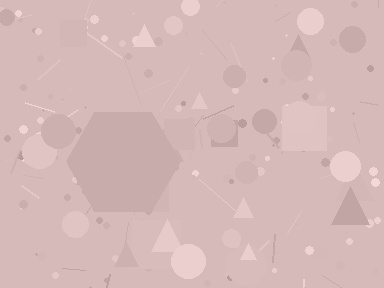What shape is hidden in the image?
A hexagon is hidden in the image.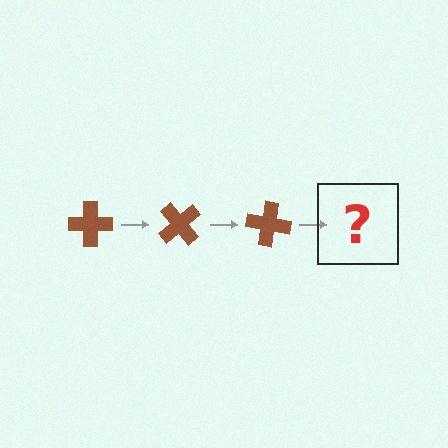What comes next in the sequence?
The next element should be a brown cross rotated 150 degrees.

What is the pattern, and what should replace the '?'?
The pattern is that the cross rotates 50 degrees each step. The '?' should be a brown cross rotated 150 degrees.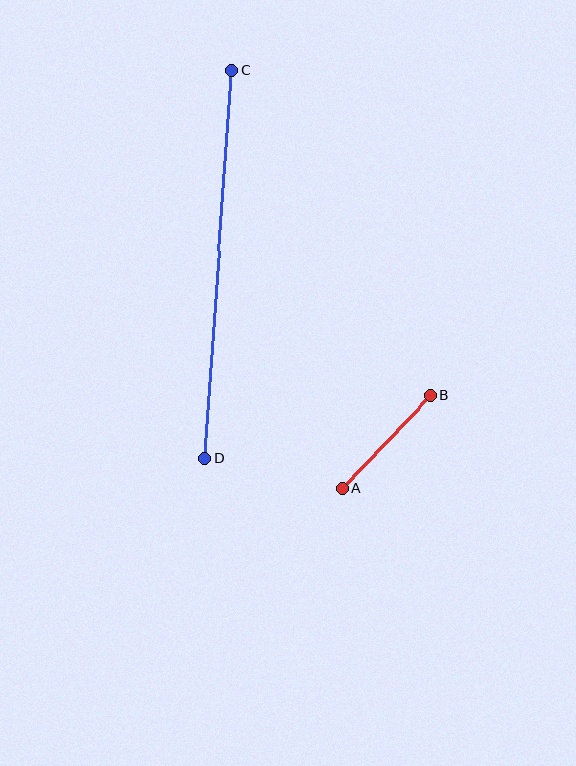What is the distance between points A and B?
The distance is approximately 127 pixels.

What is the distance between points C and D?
The distance is approximately 389 pixels.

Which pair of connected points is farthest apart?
Points C and D are farthest apart.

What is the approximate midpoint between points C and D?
The midpoint is at approximately (218, 265) pixels.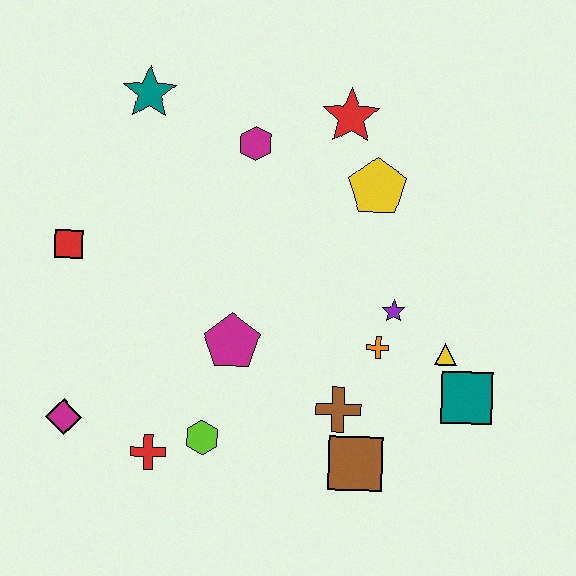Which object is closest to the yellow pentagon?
The red star is closest to the yellow pentagon.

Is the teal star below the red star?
No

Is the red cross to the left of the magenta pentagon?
Yes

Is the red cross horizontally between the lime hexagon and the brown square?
No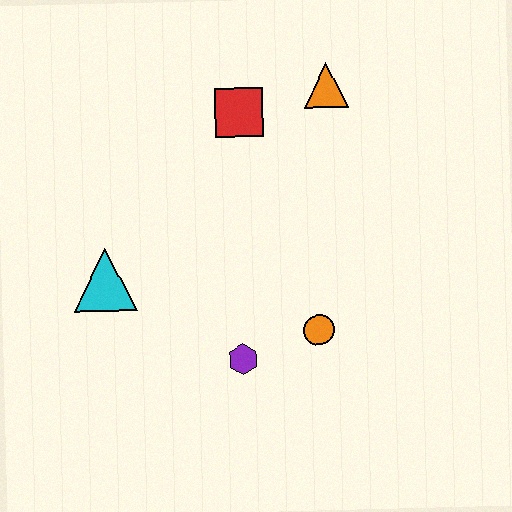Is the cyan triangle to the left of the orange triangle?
Yes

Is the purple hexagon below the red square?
Yes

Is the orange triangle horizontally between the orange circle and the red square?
No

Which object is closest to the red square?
The orange triangle is closest to the red square.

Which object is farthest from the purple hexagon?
The orange triangle is farthest from the purple hexagon.